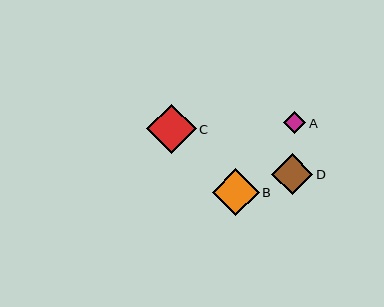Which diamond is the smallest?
Diamond A is the smallest with a size of approximately 23 pixels.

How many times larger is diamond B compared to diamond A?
Diamond B is approximately 2.1 times the size of diamond A.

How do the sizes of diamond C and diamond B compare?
Diamond C and diamond B are approximately the same size.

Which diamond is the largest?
Diamond C is the largest with a size of approximately 49 pixels.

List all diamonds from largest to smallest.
From largest to smallest: C, B, D, A.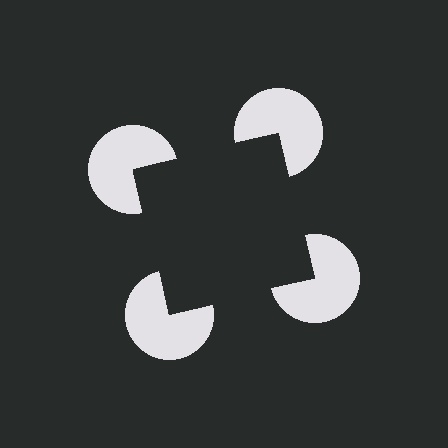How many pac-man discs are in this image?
There are 4 — one at each vertex of the illusory square.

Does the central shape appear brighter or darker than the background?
It typically appears slightly darker than the background, even though no actual brightness change is drawn.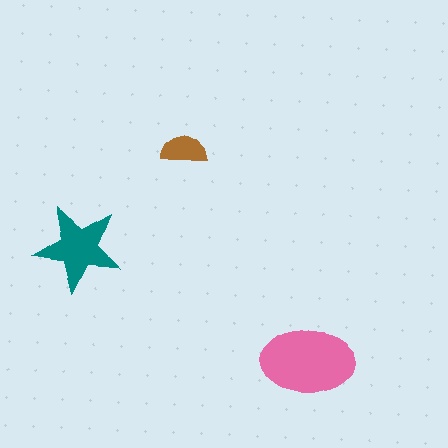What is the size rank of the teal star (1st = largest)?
2nd.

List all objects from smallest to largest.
The brown semicircle, the teal star, the pink ellipse.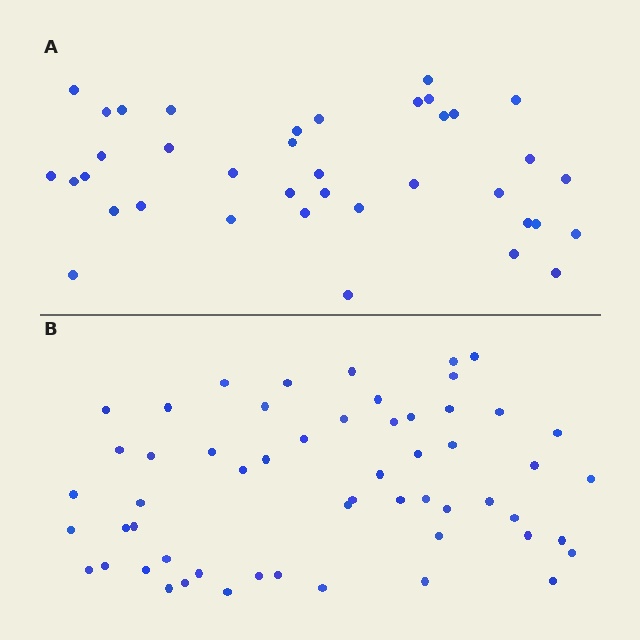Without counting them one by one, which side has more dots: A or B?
Region B (the bottom region) has more dots.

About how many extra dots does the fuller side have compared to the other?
Region B has approximately 20 more dots than region A.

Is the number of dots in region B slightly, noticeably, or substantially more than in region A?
Region B has substantially more. The ratio is roughly 1.5 to 1.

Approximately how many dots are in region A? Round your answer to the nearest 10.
About 40 dots. (The exact count is 38, which rounds to 40.)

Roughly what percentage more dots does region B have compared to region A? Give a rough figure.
About 45% more.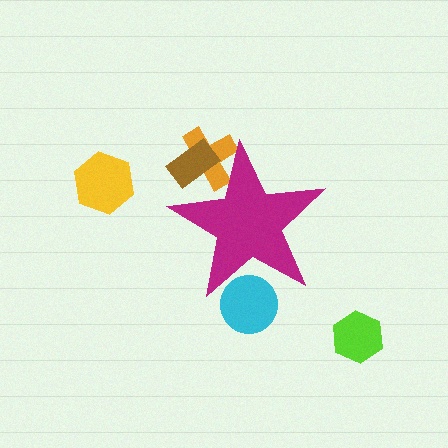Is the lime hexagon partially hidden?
No, the lime hexagon is fully visible.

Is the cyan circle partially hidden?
Yes, the cyan circle is partially hidden behind the magenta star.